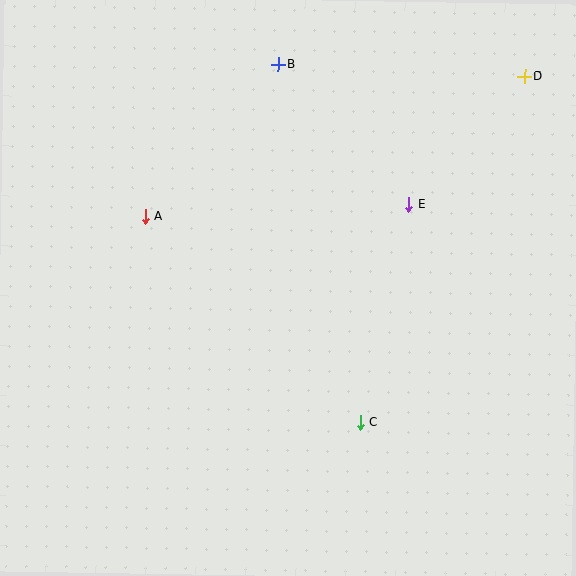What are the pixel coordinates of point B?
Point B is at (278, 64).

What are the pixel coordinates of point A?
Point A is at (145, 216).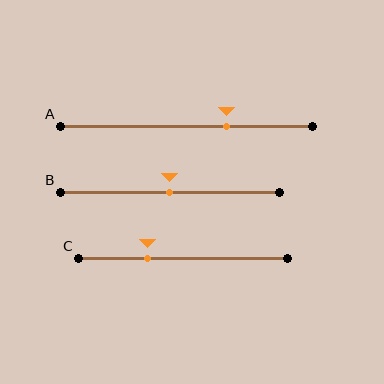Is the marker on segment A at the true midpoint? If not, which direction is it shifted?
No, the marker on segment A is shifted to the right by about 16% of the segment length.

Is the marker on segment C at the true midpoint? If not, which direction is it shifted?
No, the marker on segment C is shifted to the left by about 17% of the segment length.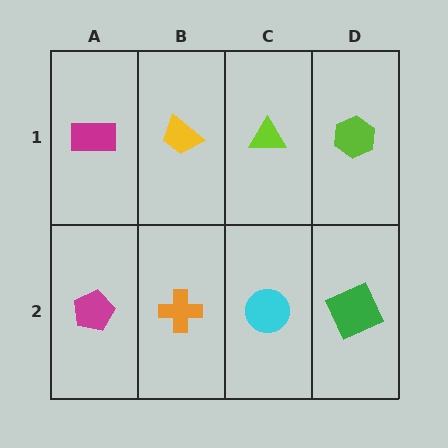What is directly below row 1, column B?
An orange cross.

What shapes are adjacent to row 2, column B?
A yellow trapezoid (row 1, column B), a magenta pentagon (row 2, column A), a cyan circle (row 2, column C).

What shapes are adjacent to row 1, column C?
A cyan circle (row 2, column C), a yellow trapezoid (row 1, column B), a lime hexagon (row 1, column D).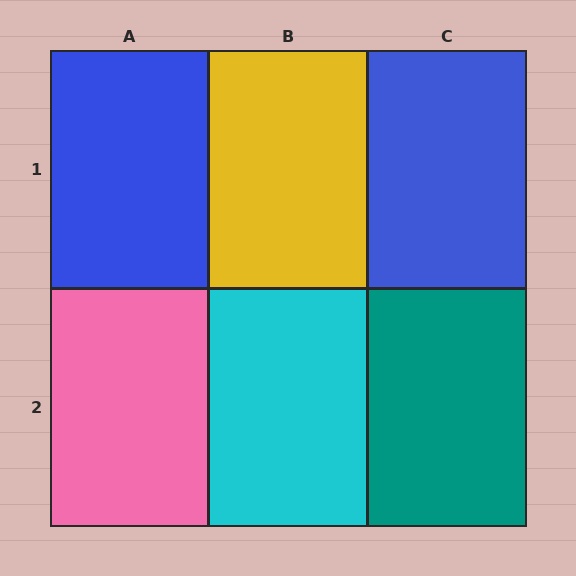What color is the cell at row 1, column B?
Yellow.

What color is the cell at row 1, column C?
Blue.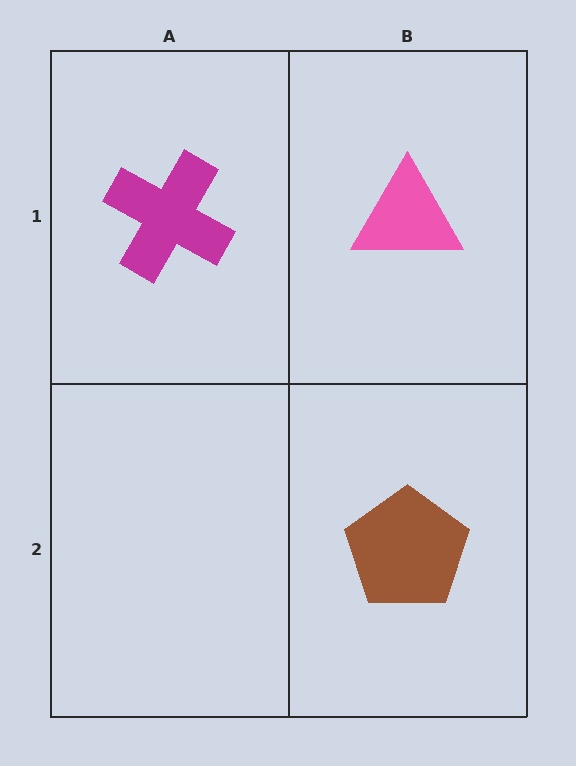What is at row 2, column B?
A brown pentagon.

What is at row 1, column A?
A magenta cross.